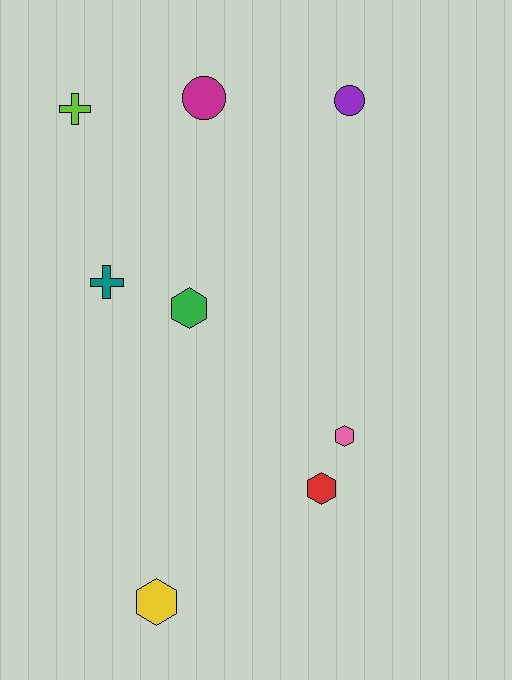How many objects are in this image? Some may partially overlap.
There are 8 objects.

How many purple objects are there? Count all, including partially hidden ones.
There is 1 purple object.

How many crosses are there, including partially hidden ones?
There are 2 crosses.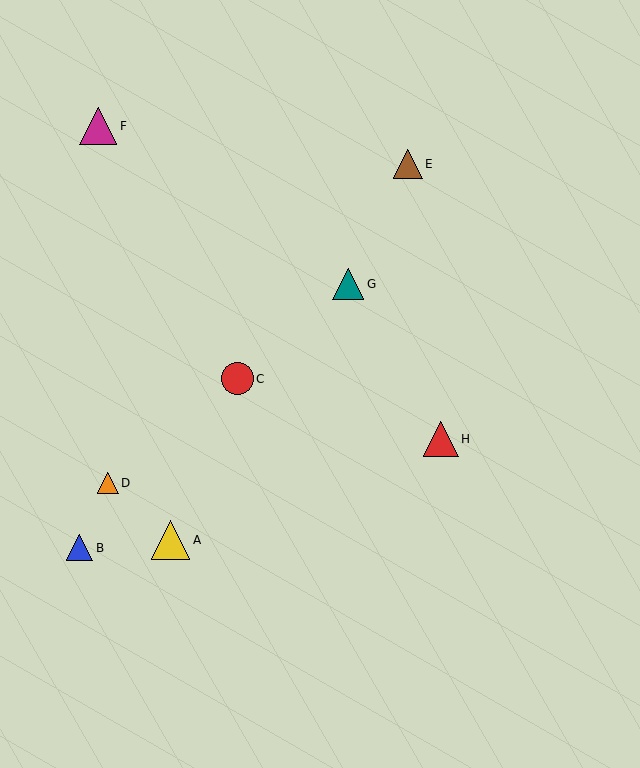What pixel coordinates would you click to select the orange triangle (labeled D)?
Click at (108, 483) to select the orange triangle D.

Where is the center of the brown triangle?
The center of the brown triangle is at (408, 164).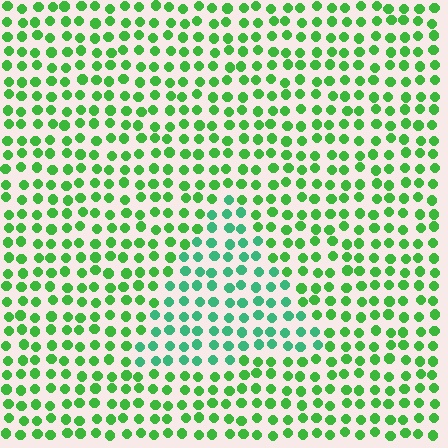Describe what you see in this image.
The image is filled with small green elements in a uniform arrangement. A triangle-shaped region is visible where the elements are tinted to a slightly different hue, forming a subtle color boundary.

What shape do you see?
I see a triangle.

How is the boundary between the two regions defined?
The boundary is defined purely by a slight shift in hue (about 32 degrees). Spacing, size, and orientation are identical on both sides.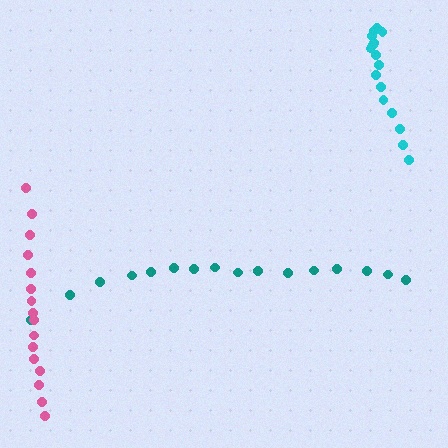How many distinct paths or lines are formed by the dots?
There are 3 distinct paths.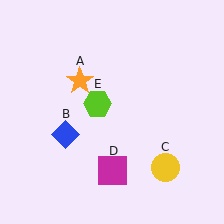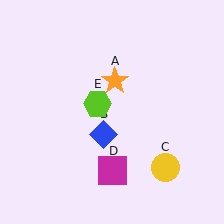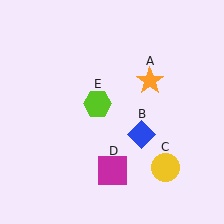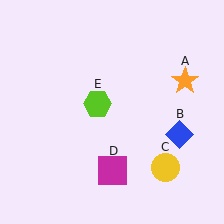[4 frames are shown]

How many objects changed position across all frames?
2 objects changed position: orange star (object A), blue diamond (object B).